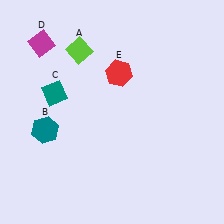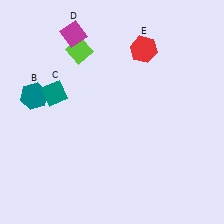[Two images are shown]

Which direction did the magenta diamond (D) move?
The magenta diamond (D) moved right.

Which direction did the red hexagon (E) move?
The red hexagon (E) moved right.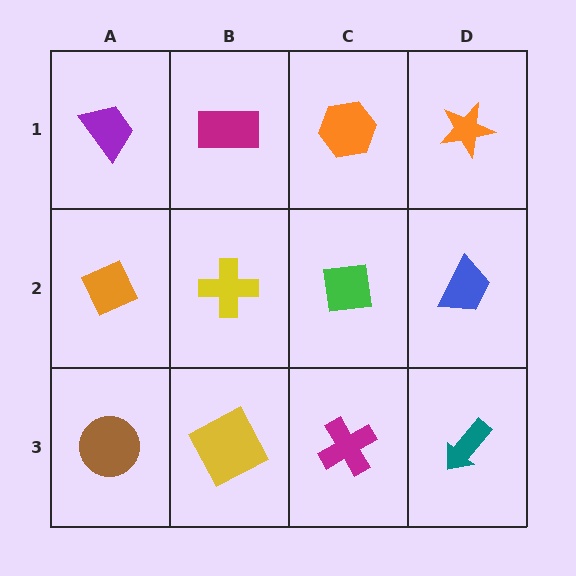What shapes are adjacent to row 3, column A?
An orange diamond (row 2, column A), a yellow square (row 3, column B).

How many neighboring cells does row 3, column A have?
2.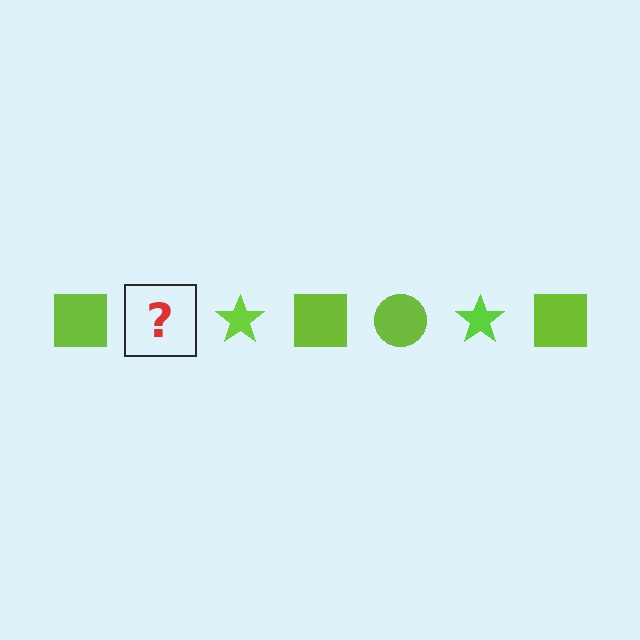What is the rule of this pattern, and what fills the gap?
The rule is that the pattern cycles through square, circle, star shapes in lime. The gap should be filled with a lime circle.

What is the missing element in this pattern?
The missing element is a lime circle.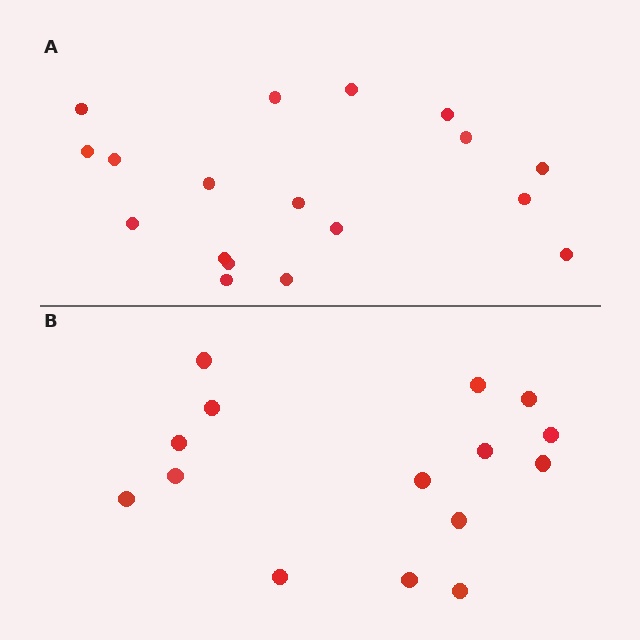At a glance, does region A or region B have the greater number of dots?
Region A (the top region) has more dots.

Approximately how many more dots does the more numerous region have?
Region A has just a few more — roughly 2 or 3 more dots than region B.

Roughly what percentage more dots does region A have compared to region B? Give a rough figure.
About 20% more.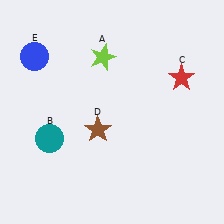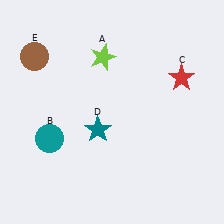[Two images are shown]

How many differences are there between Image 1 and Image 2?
There are 2 differences between the two images.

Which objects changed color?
D changed from brown to teal. E changed from blue to brown.